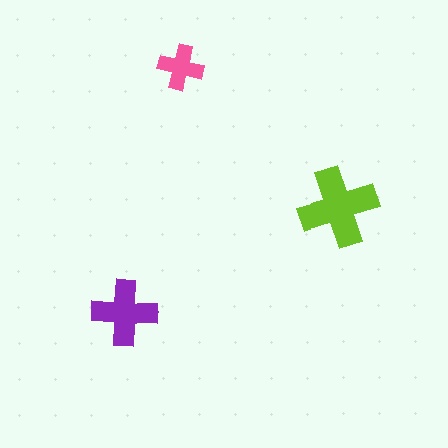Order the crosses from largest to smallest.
the lime one, the purple one, the pink one.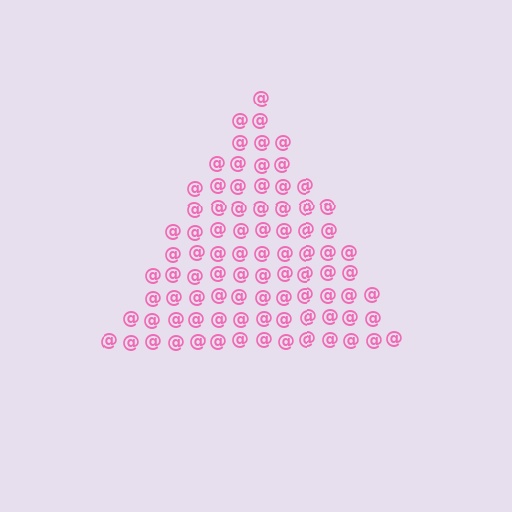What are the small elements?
The small elements are at signs.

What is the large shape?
The large shape is a triangle.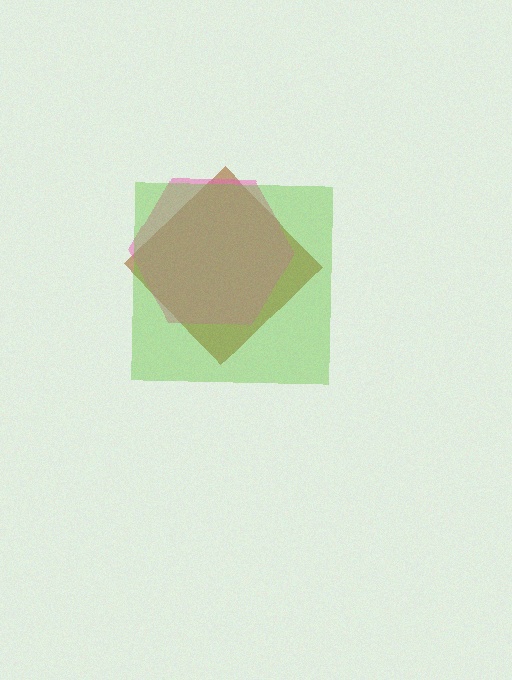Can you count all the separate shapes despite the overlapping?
Yes, there are 3 separate shapes.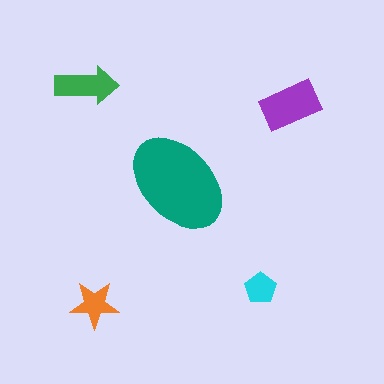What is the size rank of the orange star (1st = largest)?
4th.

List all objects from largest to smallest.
The teal ellipse, the purple rectangle, the green arrow, the orange star, the cyan pentagon.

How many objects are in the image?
There are 5 objects in the image.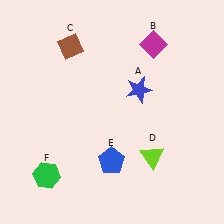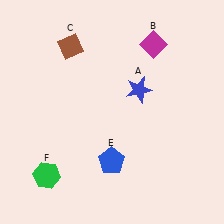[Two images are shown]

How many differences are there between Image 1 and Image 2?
There is 1 difference between the two images.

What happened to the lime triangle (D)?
The lime triangle (D) was removed in Image 2. It was in the bottom-right area of Image 1.